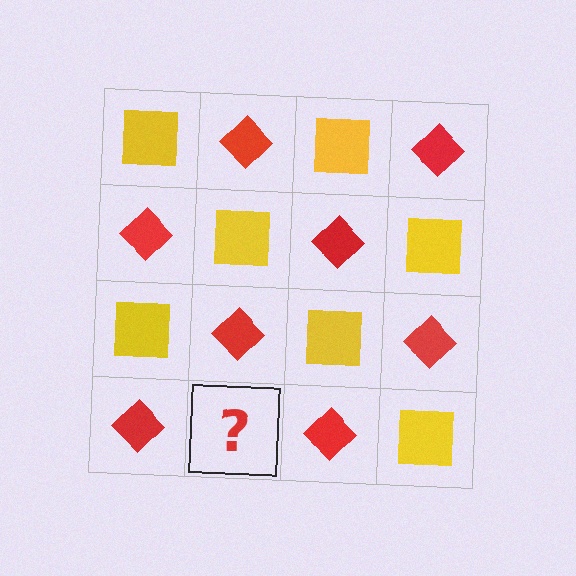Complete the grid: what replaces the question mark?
The question mark should be replaced with a yellow square.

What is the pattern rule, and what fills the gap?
The rule is that it alternates yellow square and red diamond in a checkerboard pattern. The gap should be filled with a yellow square.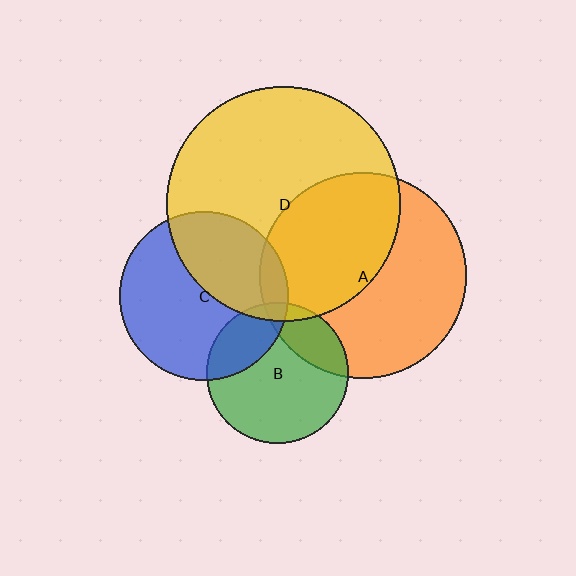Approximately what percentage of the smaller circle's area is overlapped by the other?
Approximately 20%.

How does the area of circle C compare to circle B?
Approximately 1.4 times.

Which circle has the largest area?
Circle D (yellow).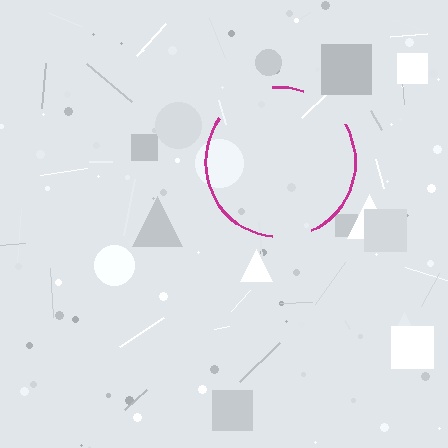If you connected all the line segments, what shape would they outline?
They would outline a circle.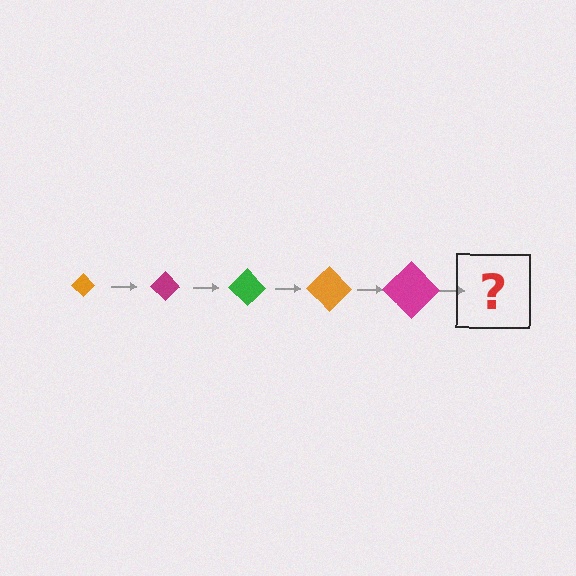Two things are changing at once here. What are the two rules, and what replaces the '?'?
The two rules are that the diamond grows larger each step and the color cycles through orange, magenta, and green. The '?' should be a green diamond, larger than the previous one.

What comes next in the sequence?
The next element should be a green diamond, larger than the previous one.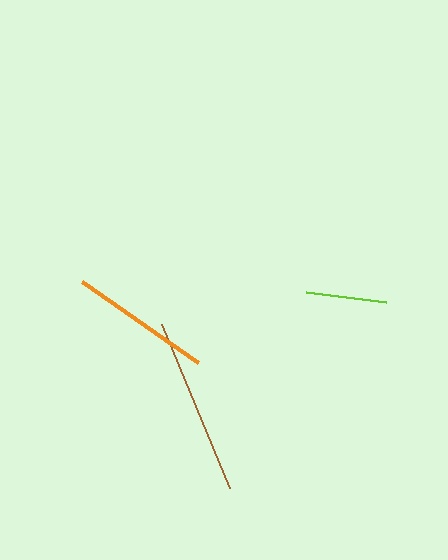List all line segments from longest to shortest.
From longest to shortest: brown, orange, lime.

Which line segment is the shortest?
The lime line is the shortest at approximately 80 pixels.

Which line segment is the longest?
The brown line is the longest at approximately 178 pixels.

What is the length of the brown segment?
The brown segment is approximately 178 pixels long.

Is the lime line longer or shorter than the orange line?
The orange line is longer than the lime line.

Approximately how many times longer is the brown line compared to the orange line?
The brown line is approximately 1.3 times the length of the orange line.